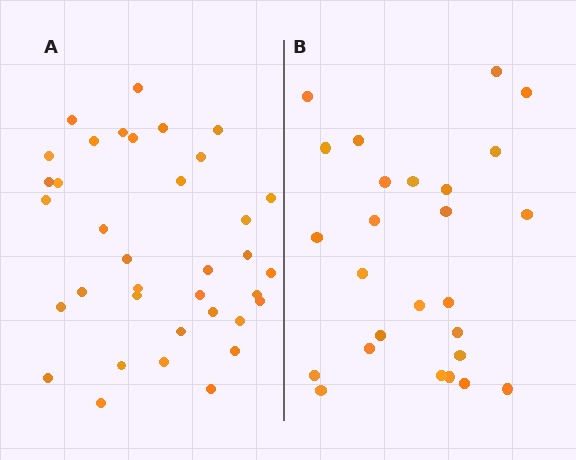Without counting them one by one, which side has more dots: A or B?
Region A (the left region) has more dots.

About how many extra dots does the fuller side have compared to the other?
Region A has roughly 10 or so more dots than region B.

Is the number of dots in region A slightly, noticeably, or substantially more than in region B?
Region A has noticeably more, but not dramatically so. The ratio is roughly 1.4 to 1.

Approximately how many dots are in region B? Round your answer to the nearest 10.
About 30 dots. (The exact count is 26, which rounds to 30.)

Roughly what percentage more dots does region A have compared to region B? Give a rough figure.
About 40% more.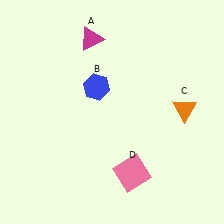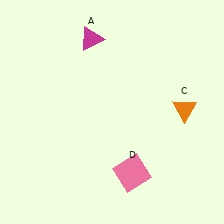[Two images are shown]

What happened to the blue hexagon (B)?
The blue hexagon (B) was removed in Image 2. It was in the top-left area of Image 1.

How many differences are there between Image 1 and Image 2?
There is 1 difference between the two images.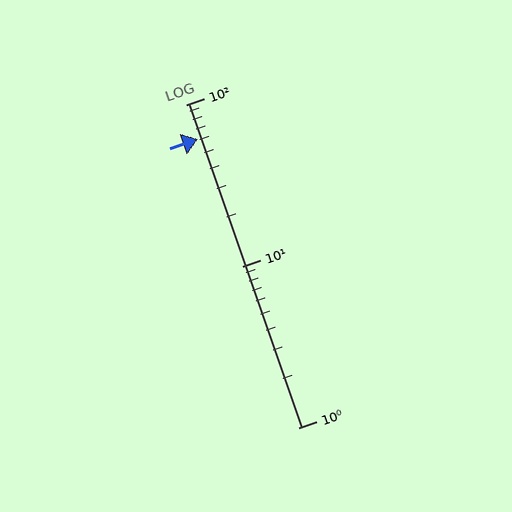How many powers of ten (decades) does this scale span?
The scale spans 2 decades, from 1 to 100.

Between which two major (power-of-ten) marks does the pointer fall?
The pointer is between 10 and 100.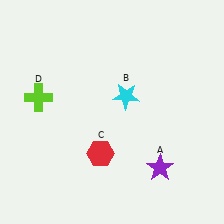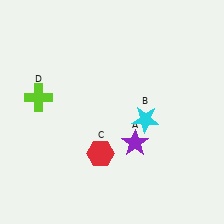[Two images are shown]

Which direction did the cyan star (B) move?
The cyan star (B) moved down.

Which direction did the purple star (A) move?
The purple star (A) moved left.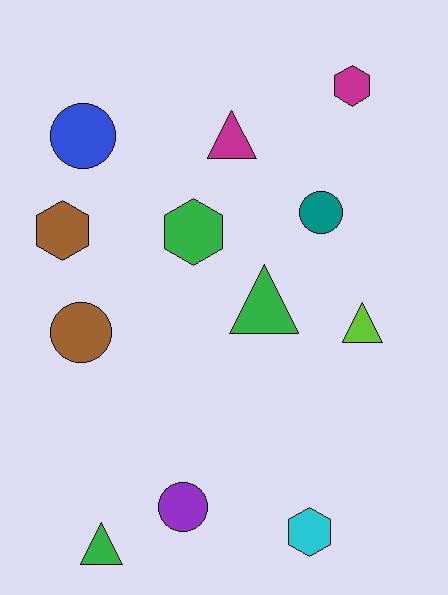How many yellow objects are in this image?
There are no yellow objects.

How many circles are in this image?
There are 4 circles.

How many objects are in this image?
There are 12 objects.